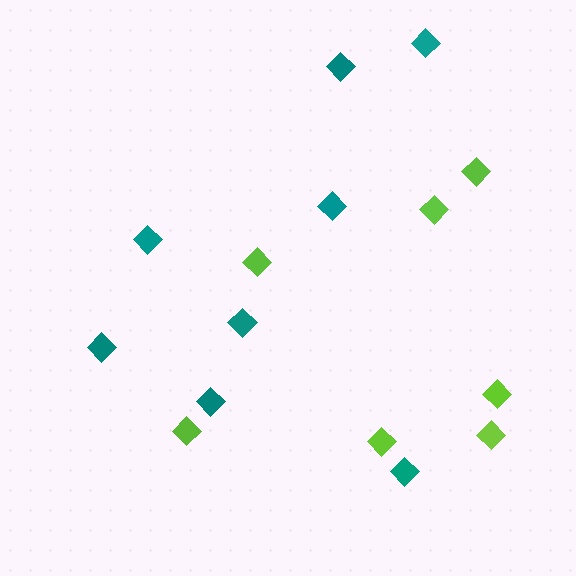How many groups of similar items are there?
There are 2 groups: one group of teal diamonds (8) and one group of lime diamonds (7).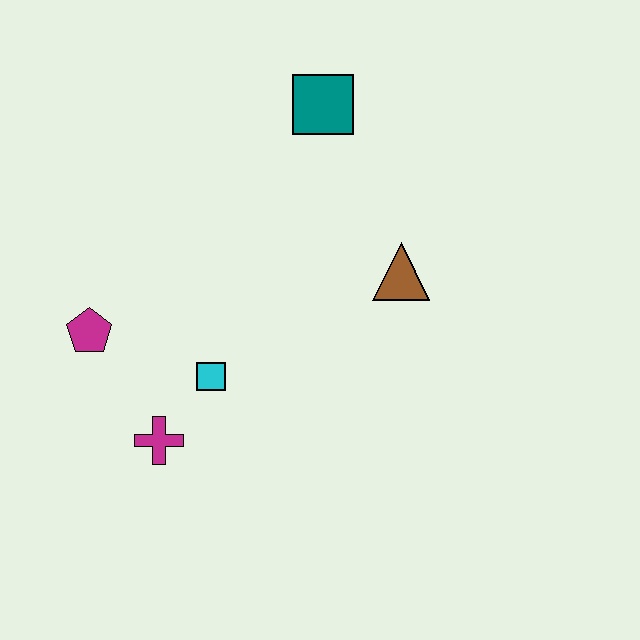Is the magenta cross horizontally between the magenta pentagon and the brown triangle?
Yes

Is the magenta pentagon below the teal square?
Yes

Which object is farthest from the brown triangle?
The magenta pentagon is farthest from the brown triangle.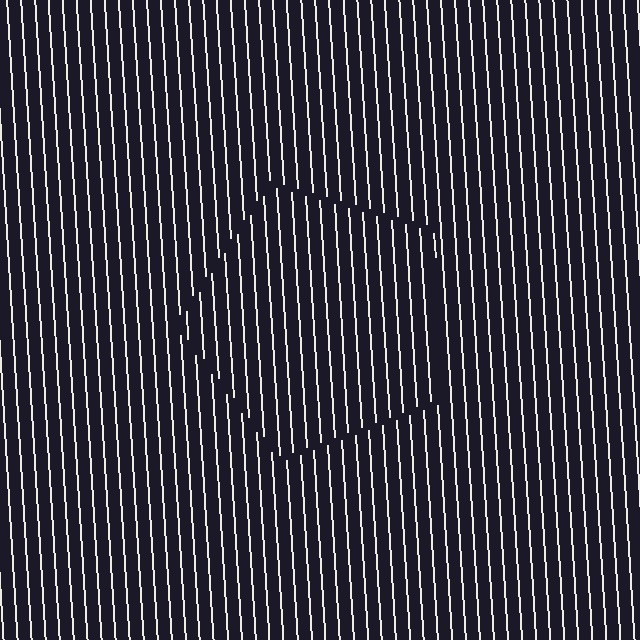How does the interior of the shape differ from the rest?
The interior of the shape contains the same grating, shifted by half a period — the contour is defined by the phase discontinuity where line-ends from the inner and outer gratings abut.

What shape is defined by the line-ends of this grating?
An illusory pentagon. The interior of the shape contains the same grating, shifted by half a period — the contour is defined by the phase discontinuity where line-ends from the inner and outer gratings abut.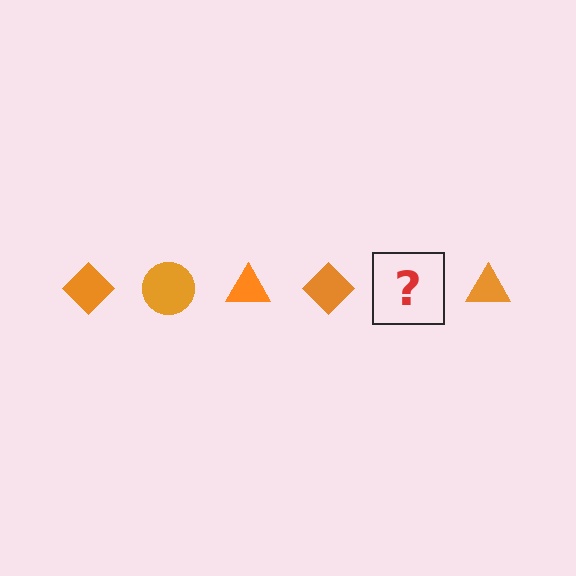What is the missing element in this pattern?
The missing element is an orange circle.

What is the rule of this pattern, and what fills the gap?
The rule is that the pattern cycles through diamond, circle, triangle shapes in orange. The gap should be filled with an orange circle.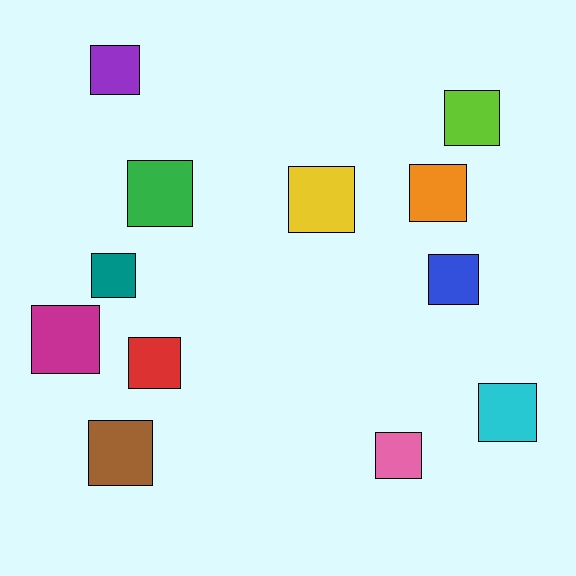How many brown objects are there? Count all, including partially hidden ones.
There is 1 brown object.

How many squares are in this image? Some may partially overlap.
There are 12 squares.